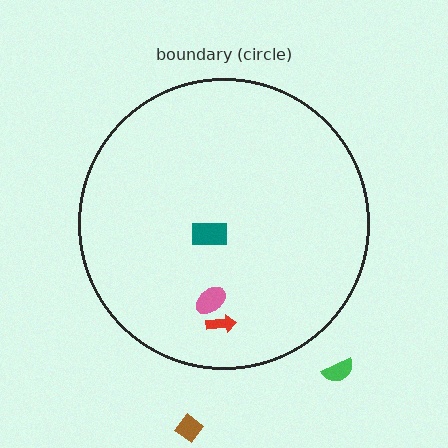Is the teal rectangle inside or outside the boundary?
Inside.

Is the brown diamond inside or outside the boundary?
Outside.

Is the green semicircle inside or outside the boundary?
Outside.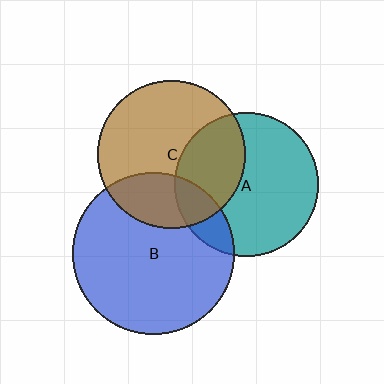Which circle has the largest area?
Circle B (blue).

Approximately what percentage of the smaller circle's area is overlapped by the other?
Approximately 35%.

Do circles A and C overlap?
Yes.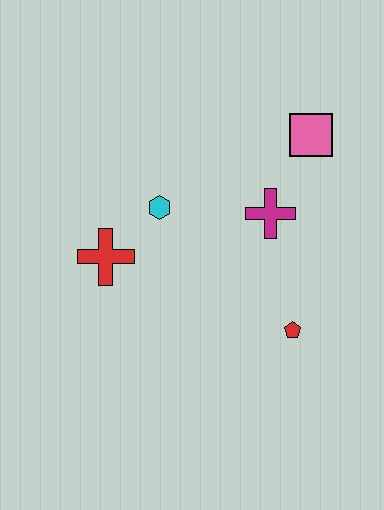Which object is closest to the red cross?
The cyan hexagon is closest to the red cross.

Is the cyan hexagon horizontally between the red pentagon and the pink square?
No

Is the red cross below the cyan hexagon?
Yes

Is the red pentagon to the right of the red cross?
Yes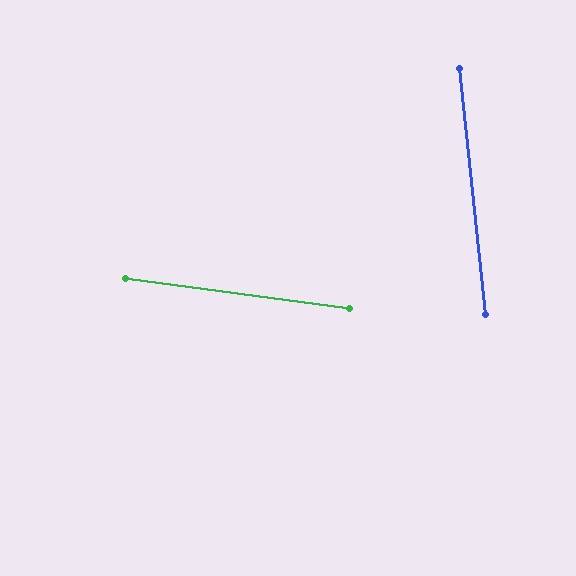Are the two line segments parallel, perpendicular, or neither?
Neither parallel nor perpendicular — they differ by about 76°.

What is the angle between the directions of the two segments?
Approximately 76 degrees.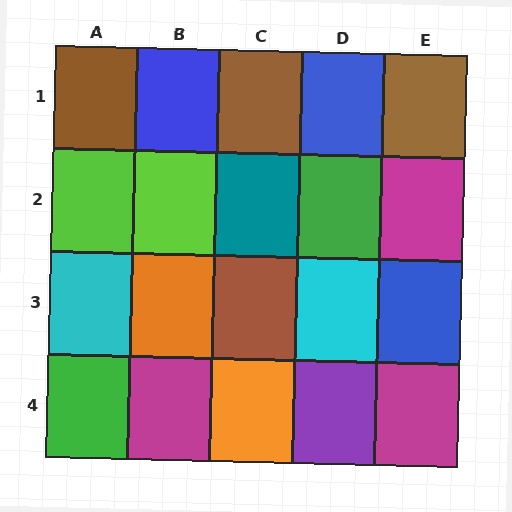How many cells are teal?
1 cell is teal.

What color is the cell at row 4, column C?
Orange.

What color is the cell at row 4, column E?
Magenta.